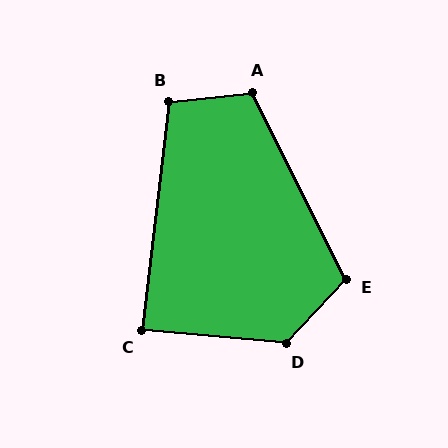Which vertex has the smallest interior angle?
C, at approximately 88 degrees.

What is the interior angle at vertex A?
Approximately 111 degrees (obtuse).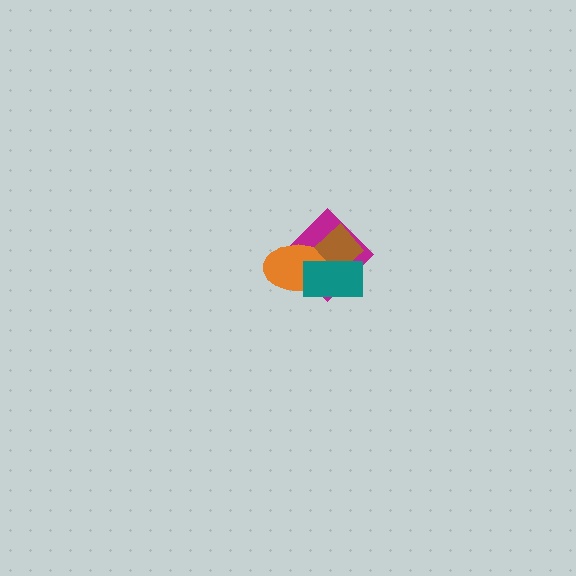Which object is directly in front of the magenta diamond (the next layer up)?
The orange ellipse is directly in front of the magenta diamond.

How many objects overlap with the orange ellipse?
3 objects overlap with the orange ellipse.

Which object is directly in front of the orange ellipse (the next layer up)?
The brown diamond is directly in front of the orange ellipse.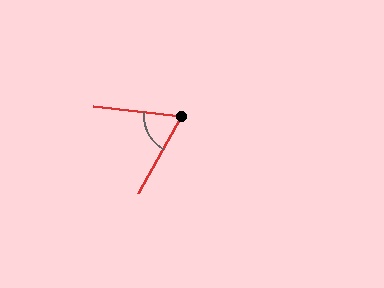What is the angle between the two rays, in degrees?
Approximately 67 degrees.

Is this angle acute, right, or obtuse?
It is acute.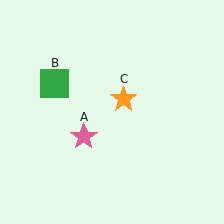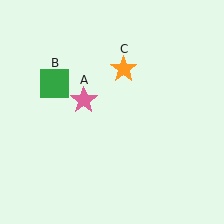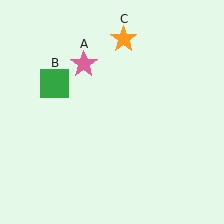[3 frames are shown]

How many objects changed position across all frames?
2 objects changed position: pink star (object A), orange star (object C).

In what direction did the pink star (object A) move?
The pink star (object A) moved up.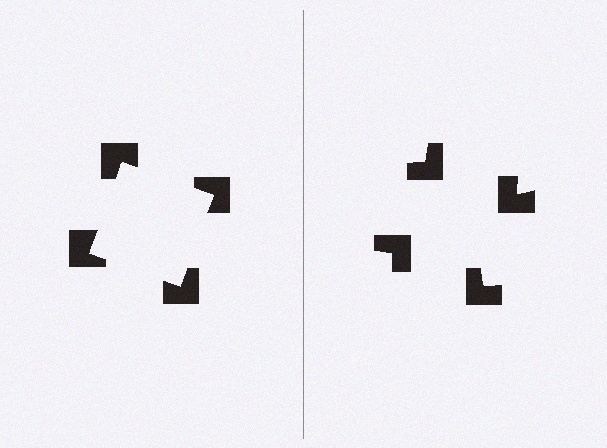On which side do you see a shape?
An illusory square appears on the left side. On the right side the wedge cuts are rotated, so no coherent shape forms.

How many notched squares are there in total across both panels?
8 — 4 on each side.